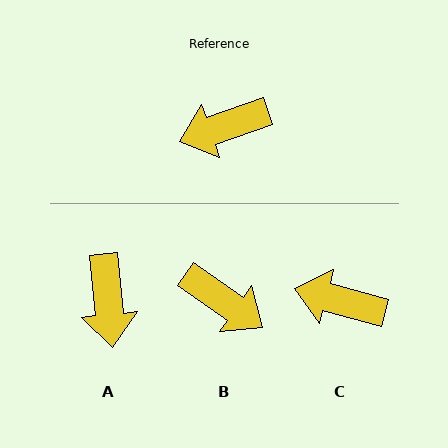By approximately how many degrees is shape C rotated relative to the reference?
Approximately 34 degrees clockwise.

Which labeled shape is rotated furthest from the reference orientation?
B, about 126 degrees away.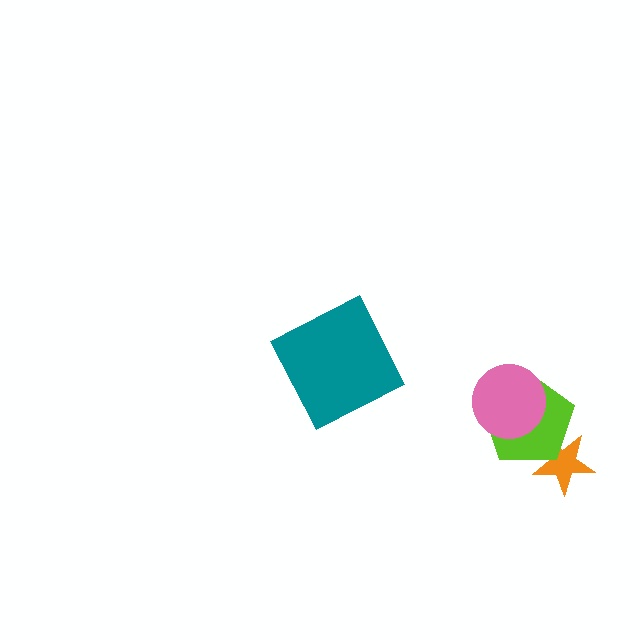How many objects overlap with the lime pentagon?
2 objects overlap with the lime pentagon.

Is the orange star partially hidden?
Yes, it is partially covered by another shape.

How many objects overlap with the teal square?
0 objects overlap with the teal square.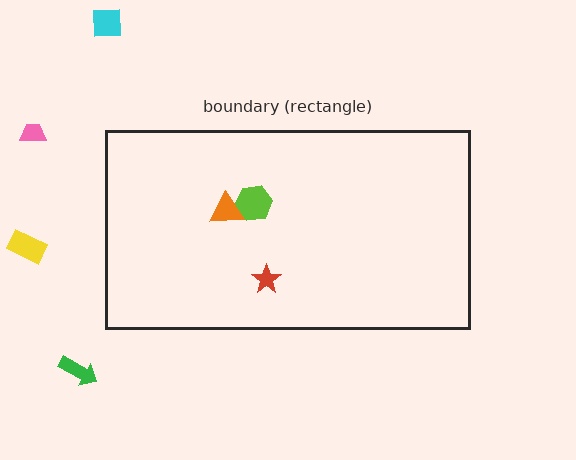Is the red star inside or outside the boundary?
Inside.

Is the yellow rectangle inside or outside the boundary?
Outside.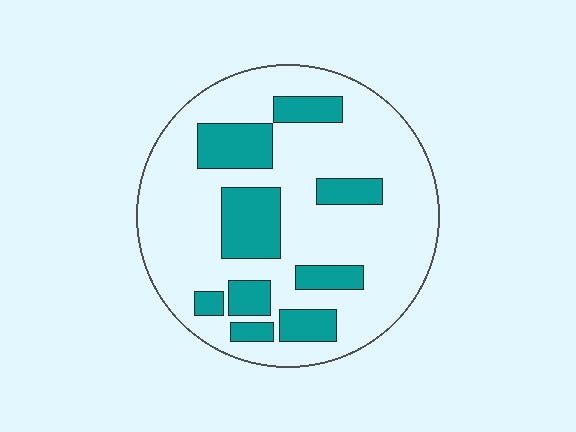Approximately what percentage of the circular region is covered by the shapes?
Approximately 25%.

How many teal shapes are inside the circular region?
9.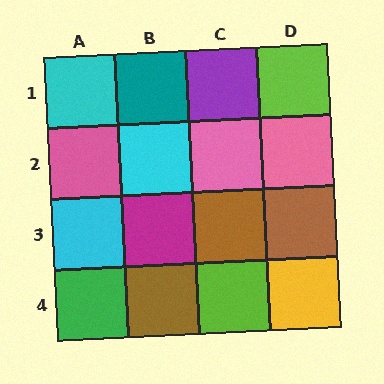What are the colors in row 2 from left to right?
Pink, cyan, pink, pink.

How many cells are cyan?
3 cells are cyan.